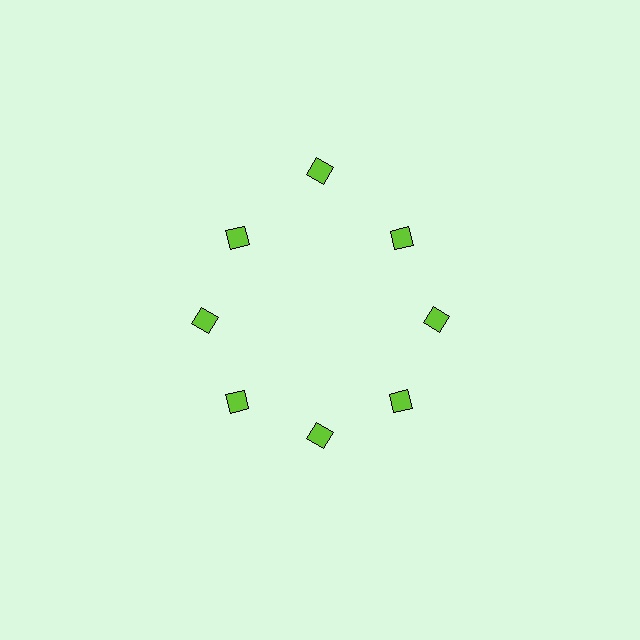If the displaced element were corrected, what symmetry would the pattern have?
It would have 8-fold rotational symmetry — the pattern would map onto itself every 45 degrees.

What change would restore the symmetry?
The symmetry would be restored by moving it inward, back onto the ring so that all 8 diamonds sit at equal angles and equal distance from the center.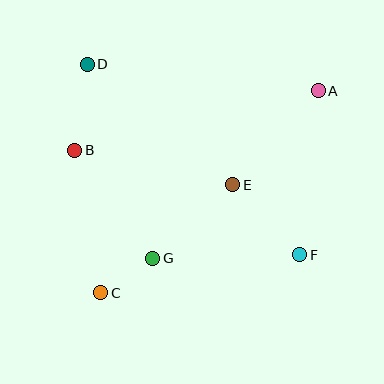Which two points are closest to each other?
Points C and G are closest to each other.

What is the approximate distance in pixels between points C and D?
The distance between C and D is approximately 229 pixels.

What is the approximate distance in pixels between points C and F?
The distance between C and F is approximately 203 pixels.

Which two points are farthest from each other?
Points A and C are farthest from each other.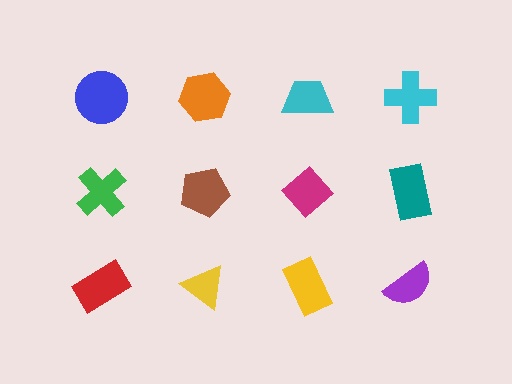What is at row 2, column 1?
A green cross.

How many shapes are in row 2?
4 shapes.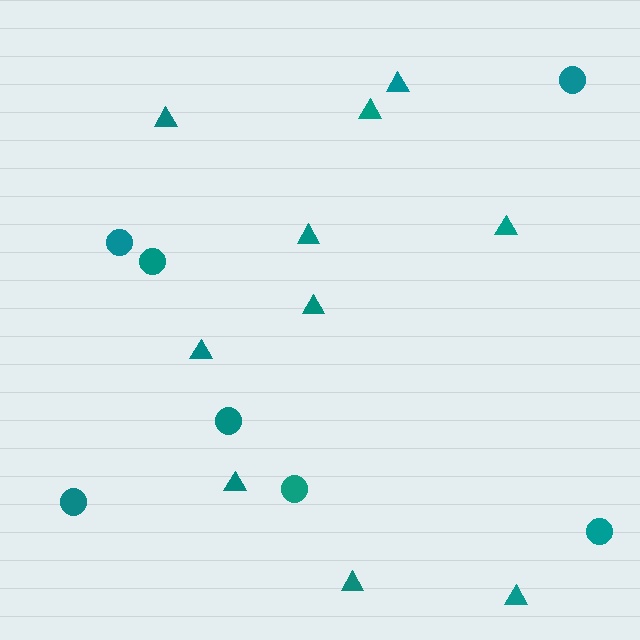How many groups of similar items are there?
There are 2 groups: one group of triangles (10) and one group of circles (7).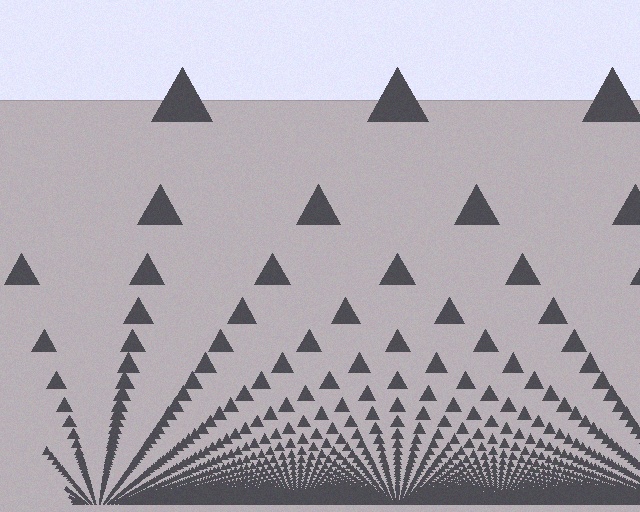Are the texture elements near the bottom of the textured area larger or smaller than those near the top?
Smaller. The gradient is inverted — elements near the bottom are smaller and denser.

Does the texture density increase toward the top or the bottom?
Density increases toward the bottom.